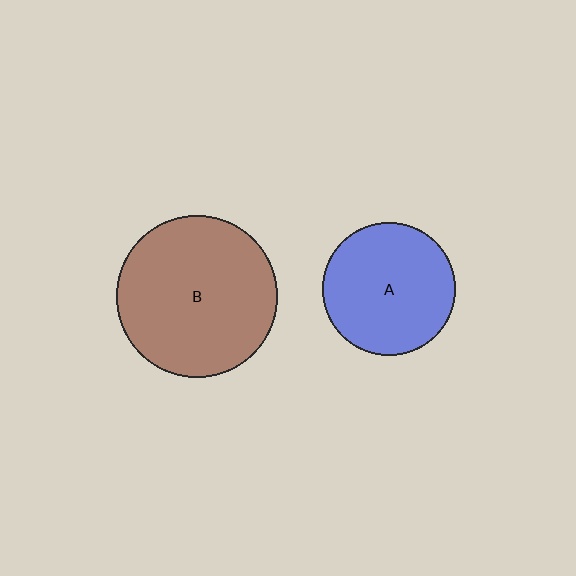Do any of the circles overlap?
No, none of the circles overlap.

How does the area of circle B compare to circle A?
Approximately 1.5 times.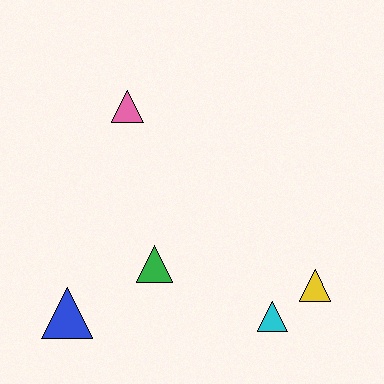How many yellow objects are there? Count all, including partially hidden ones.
There is 1 yellow object.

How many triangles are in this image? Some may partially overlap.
There are 5 triangles.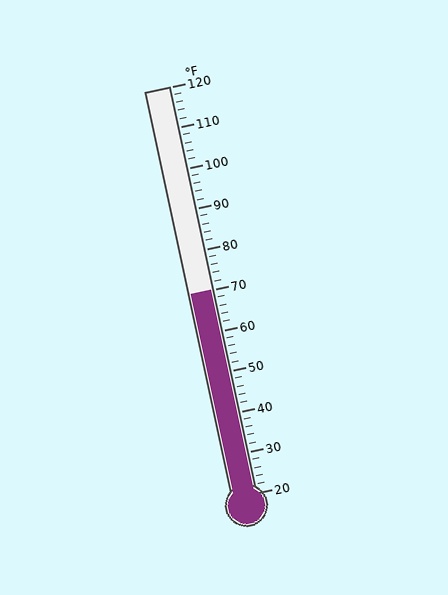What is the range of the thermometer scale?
The thermometer scale ranges from 20°F to 120°F.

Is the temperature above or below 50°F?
The temperature is above 50°F.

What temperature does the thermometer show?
The thermometer shows approximately 70°F.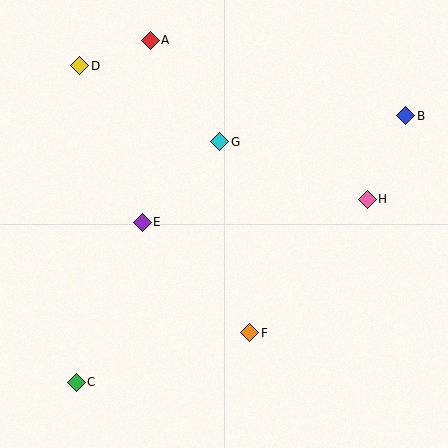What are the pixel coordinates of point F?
Point F is at (250, 333).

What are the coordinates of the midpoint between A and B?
The midpoint between A and B is at (278, 78).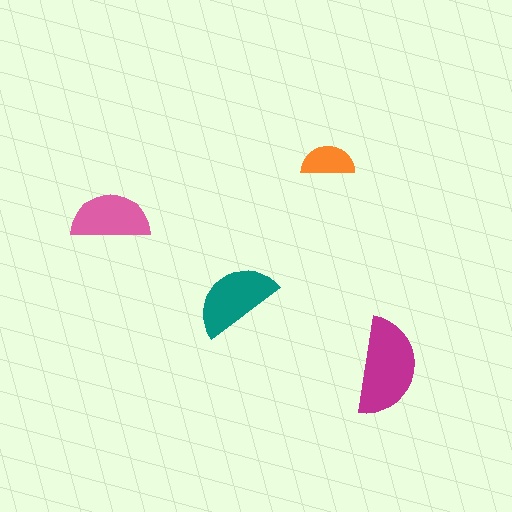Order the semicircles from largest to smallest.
the magenta one, the teal one, the pink one, the orange one.